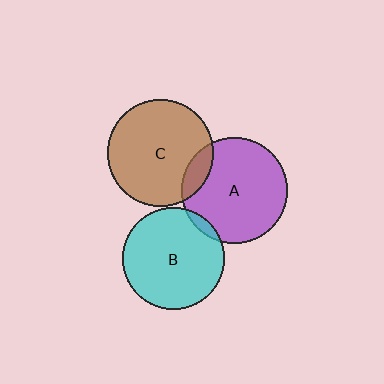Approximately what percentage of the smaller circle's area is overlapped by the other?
Approximately 5%.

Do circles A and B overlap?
Yes.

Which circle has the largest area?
Circle C (brown).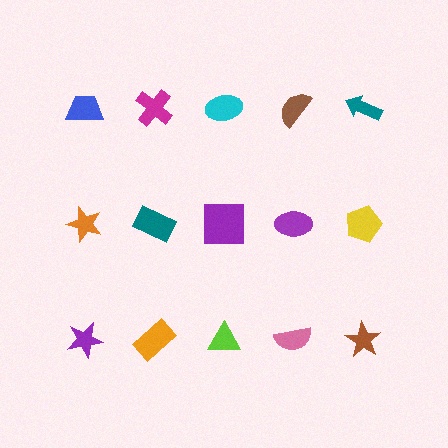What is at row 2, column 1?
An orange star.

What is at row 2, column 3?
A purple square.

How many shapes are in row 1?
5 shapes.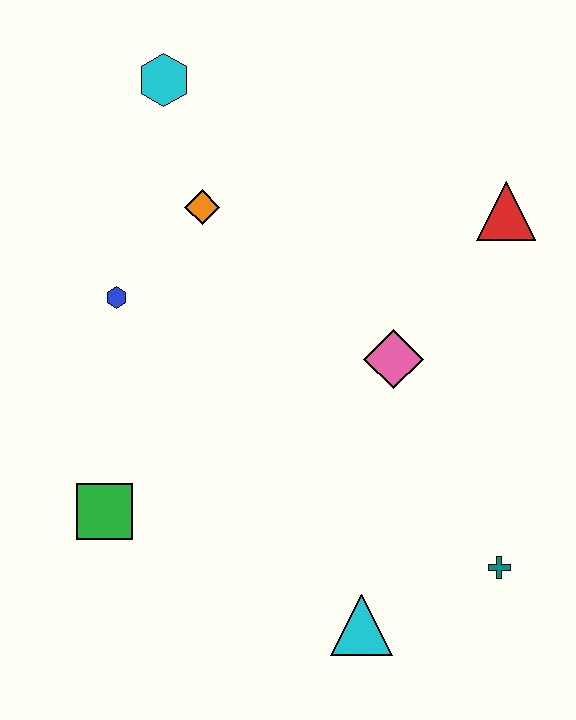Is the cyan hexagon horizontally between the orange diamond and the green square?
Yes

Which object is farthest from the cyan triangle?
The cyan hexagon is farthest from the cyan triangle.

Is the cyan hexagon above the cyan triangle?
Yes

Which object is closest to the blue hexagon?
The orange diamond is closest to the blue hexagon.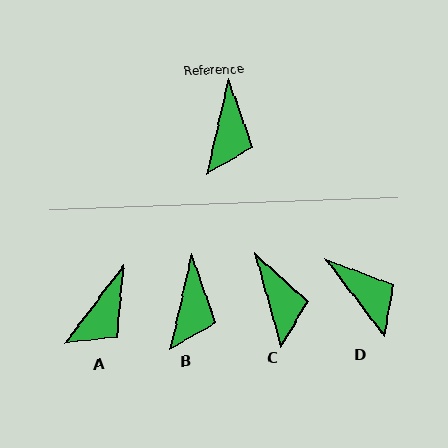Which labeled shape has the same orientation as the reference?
B.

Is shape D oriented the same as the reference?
No, it is off by about 50 degrees.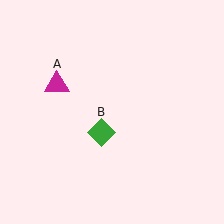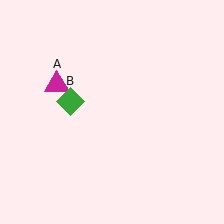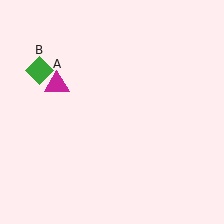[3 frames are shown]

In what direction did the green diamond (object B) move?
The green diamond (object B) moved up and to the left.